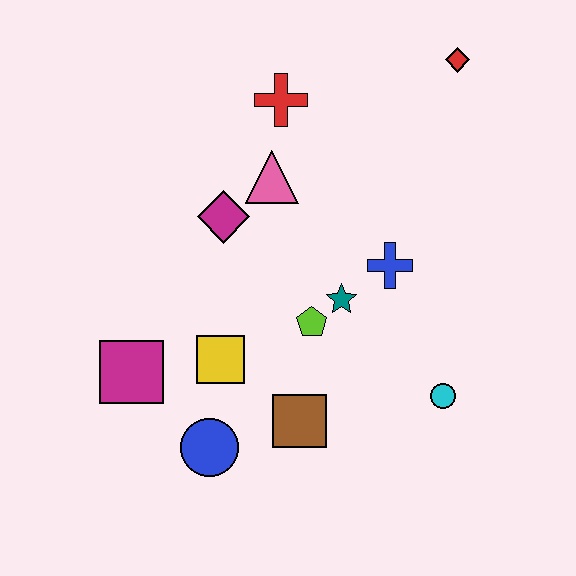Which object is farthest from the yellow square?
The red diamond is farthest from the yellow square.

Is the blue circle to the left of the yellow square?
Yes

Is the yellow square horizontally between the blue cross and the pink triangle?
No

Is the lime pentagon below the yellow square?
No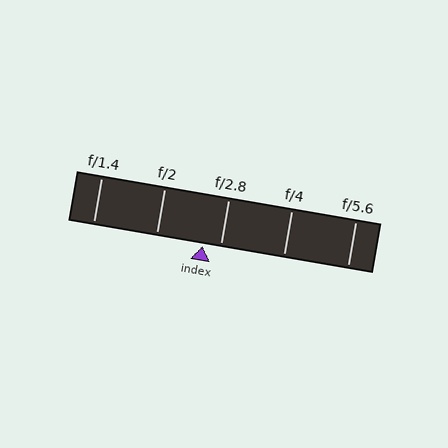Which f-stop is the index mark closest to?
The index mark is closest to f/2.8.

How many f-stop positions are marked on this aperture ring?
There are 5 f-stop positions marked.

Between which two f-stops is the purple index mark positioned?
The index mark is between f/2 and f/2.8.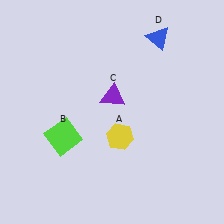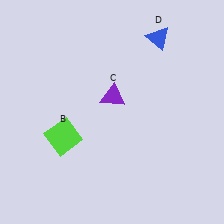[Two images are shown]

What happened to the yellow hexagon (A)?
The yellow hexagon (A) was removed in Image 2. It was in the bottom-right area of Image 1.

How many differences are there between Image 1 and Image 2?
There is 1 difference between the two images.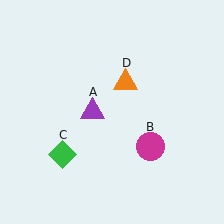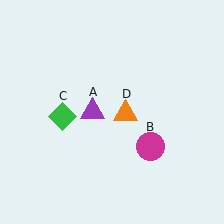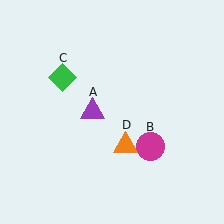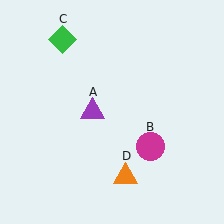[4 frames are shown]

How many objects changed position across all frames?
2 objects changed position: green diamond (object C), orange triangle (object D).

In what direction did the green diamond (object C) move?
The green diamond (object C) moved up.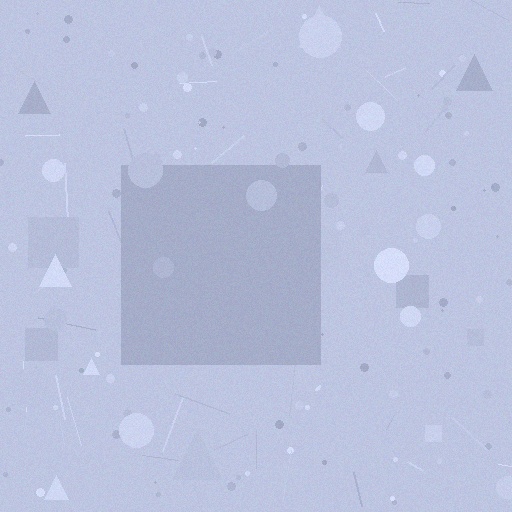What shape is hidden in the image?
A square is hidden in the image.